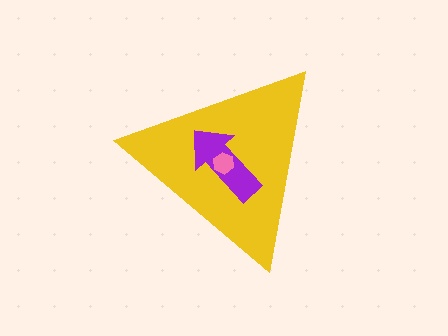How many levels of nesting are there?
3.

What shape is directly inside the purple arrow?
The pink hexagon.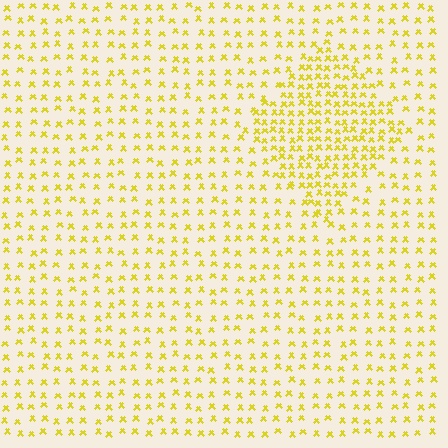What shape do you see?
I see a diamond.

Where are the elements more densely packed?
The elements are more densely packed inside the diamond boundary.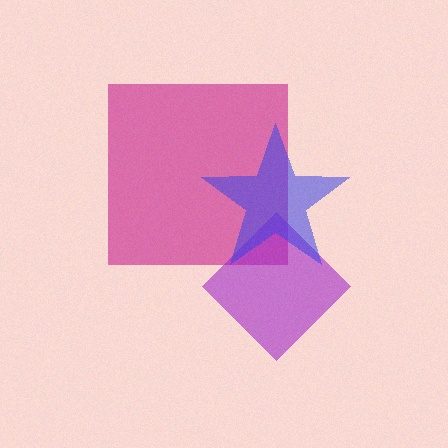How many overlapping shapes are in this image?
There are 3 overlapping shapes in the image.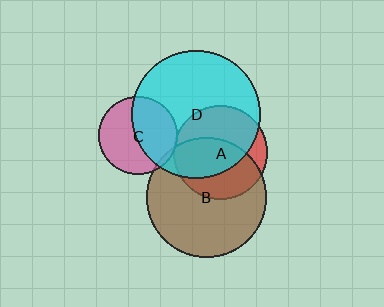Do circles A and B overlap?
Yes.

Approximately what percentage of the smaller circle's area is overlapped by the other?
Approximately 60%.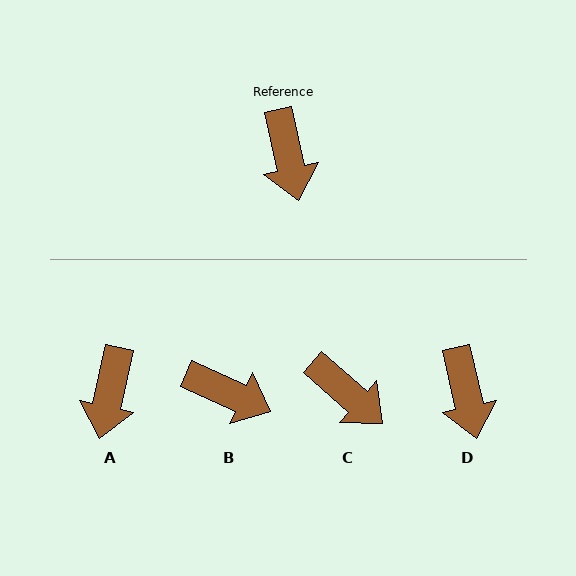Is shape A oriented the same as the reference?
No, it is off by about 25 degrees.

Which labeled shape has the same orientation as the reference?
D.